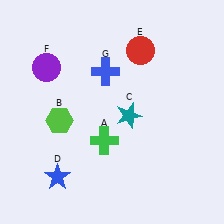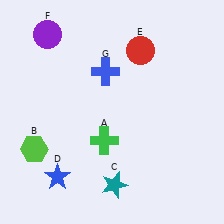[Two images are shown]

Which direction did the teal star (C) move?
The teal star (C) moved down.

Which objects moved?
The objects that moved are: the lime hexagon (B), the teal star (C), the purple circle (F).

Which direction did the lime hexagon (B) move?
The lime hexagon (B) moved down.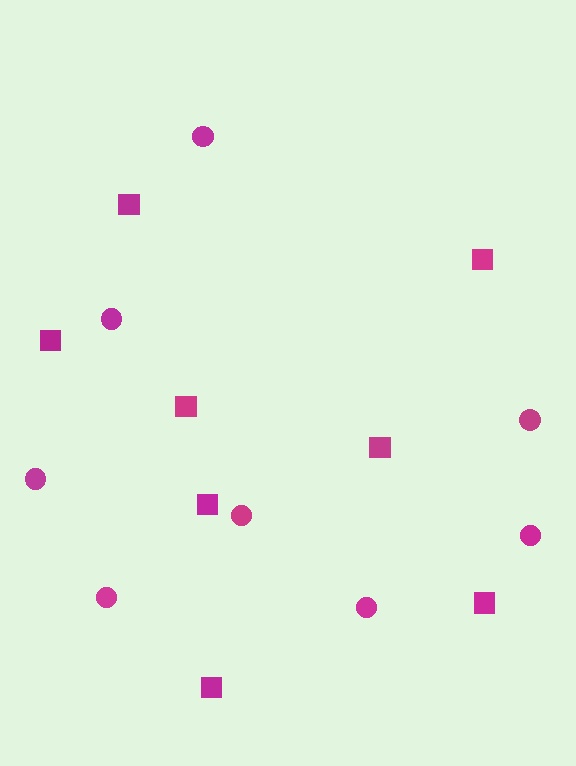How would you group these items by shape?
There are 2 groups: one group of squares (8) and one group of circles (8).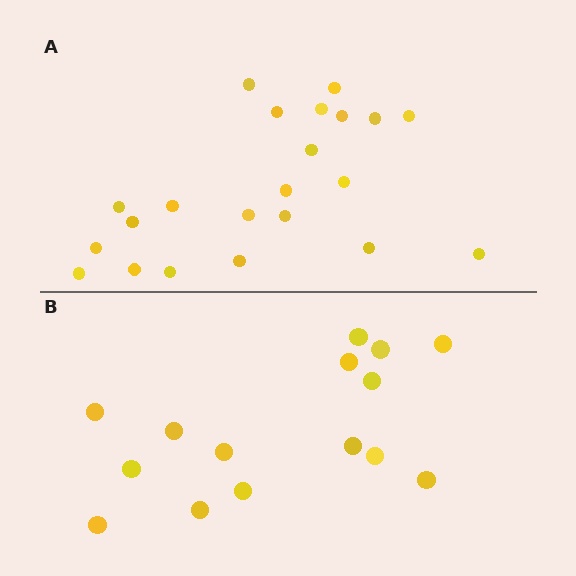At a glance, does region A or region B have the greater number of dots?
Region A (the top region) has more dots.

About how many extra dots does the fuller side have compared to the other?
Region A has roughly 8 or so more dots than region B.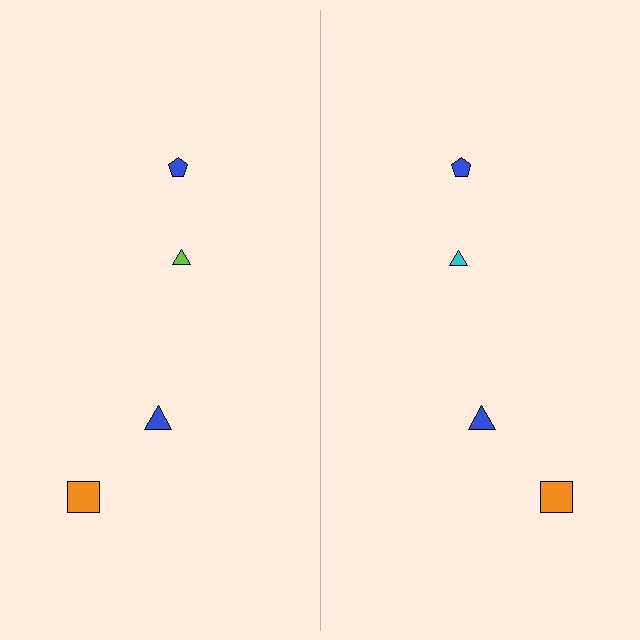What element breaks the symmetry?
The cyan triangle on the right side breaks the symmetry — its mirror counterpart is lime.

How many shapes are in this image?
There are 8 shapes in this image.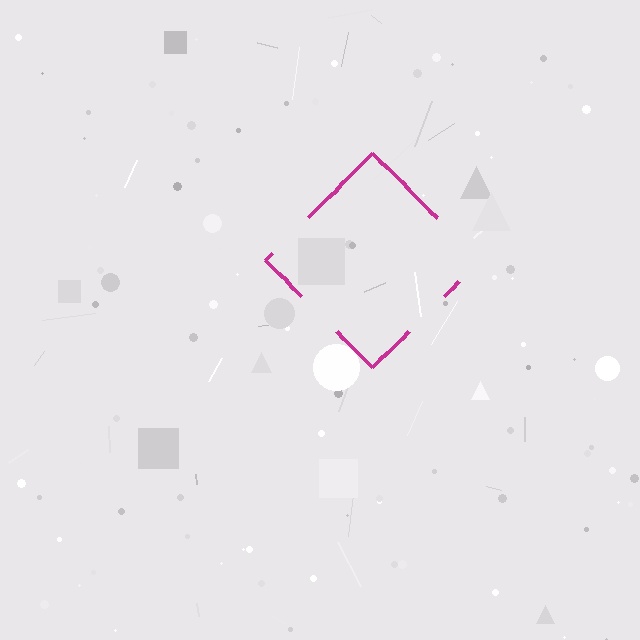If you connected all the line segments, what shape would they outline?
They would outline a diamond.